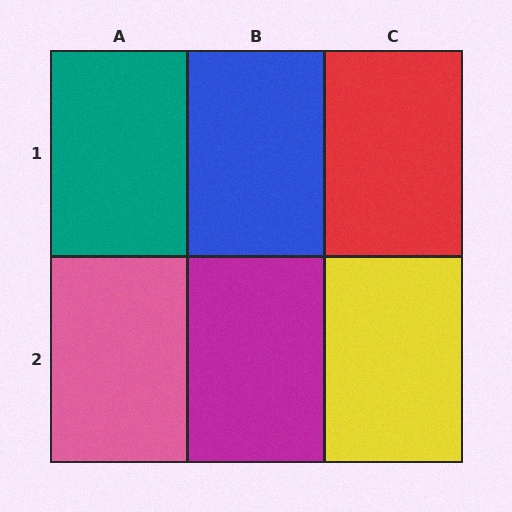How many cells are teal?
1 cell is teal.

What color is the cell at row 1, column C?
Red.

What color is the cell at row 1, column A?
Teal.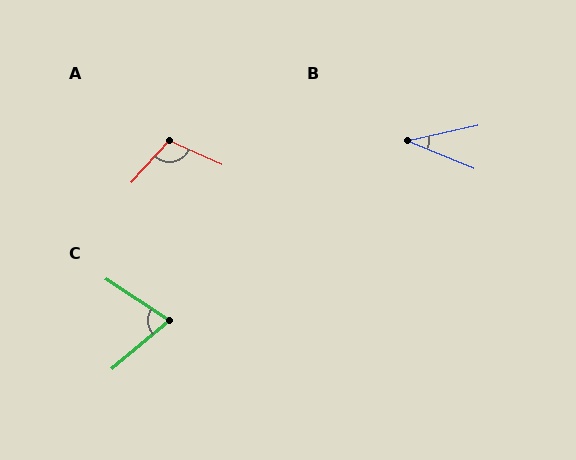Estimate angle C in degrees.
Approximately 73 degrees.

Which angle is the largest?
A, at approximately 108 degrees.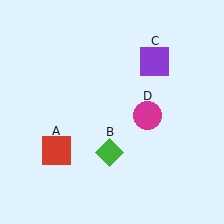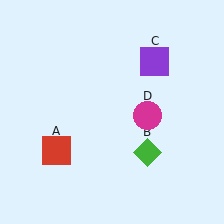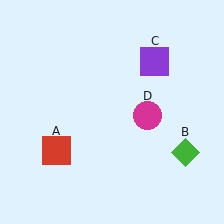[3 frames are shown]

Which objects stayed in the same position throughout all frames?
Red square (object A) and purple square (object C) and magenta circle (object D) remained stationary.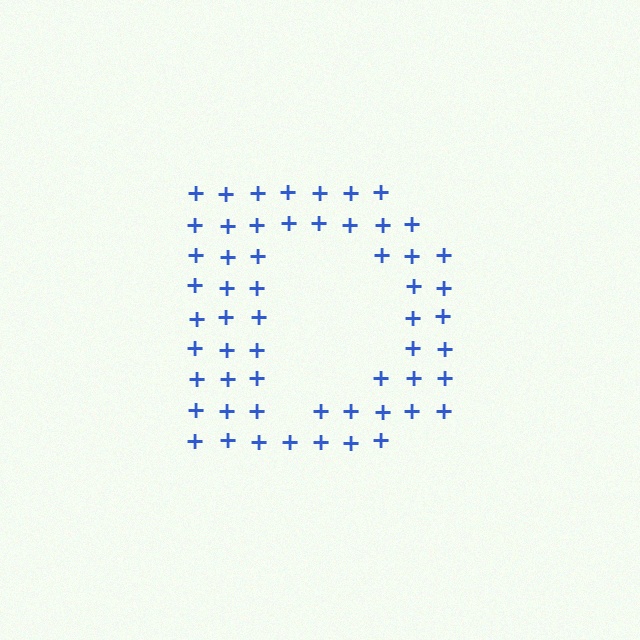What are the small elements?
The small elements are plus signs.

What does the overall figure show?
The overall figure shows the letter D.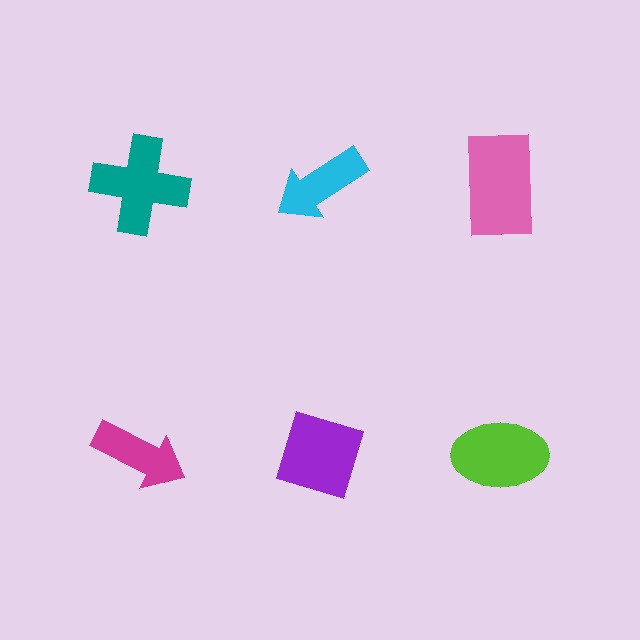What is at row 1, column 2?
A cyan arrow.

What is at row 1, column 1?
A teal cross.